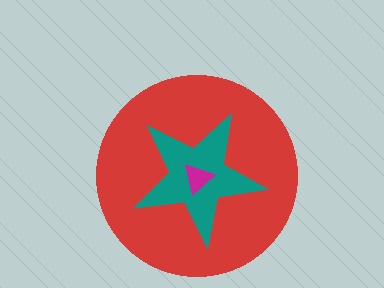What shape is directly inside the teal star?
The magenta triangle.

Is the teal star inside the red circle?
Yes.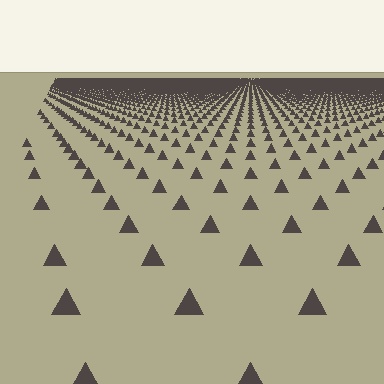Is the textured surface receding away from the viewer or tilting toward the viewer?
The surface is receding away from the viewer. Texture elements get smaller and denser toward the top.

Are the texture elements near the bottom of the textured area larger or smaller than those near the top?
Larger. Near the bottom, elements are closer to the viewer and appear at a bigger on-screen size.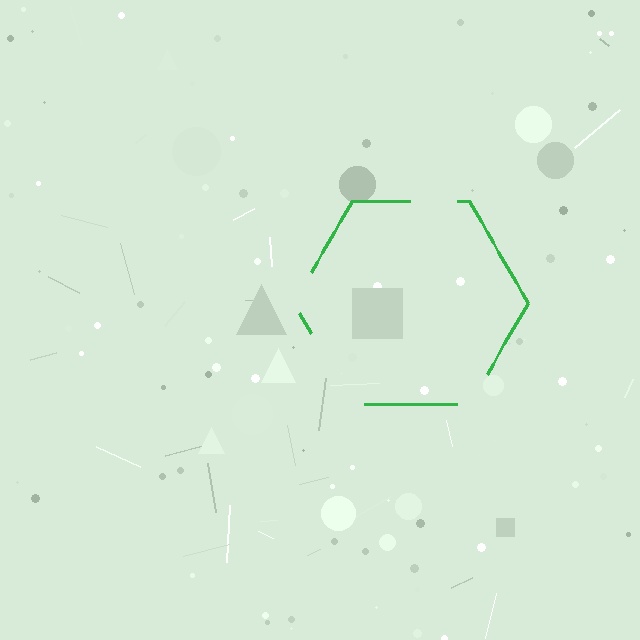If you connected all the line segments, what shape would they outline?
They would outline a hexagon.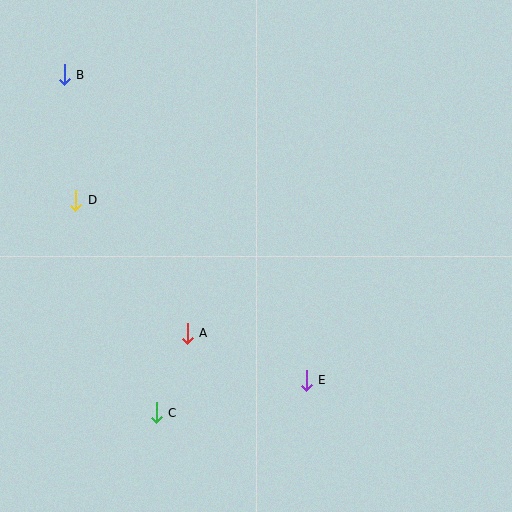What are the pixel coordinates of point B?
Point B is at (64, 75).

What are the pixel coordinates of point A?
Point A is at (187, 333).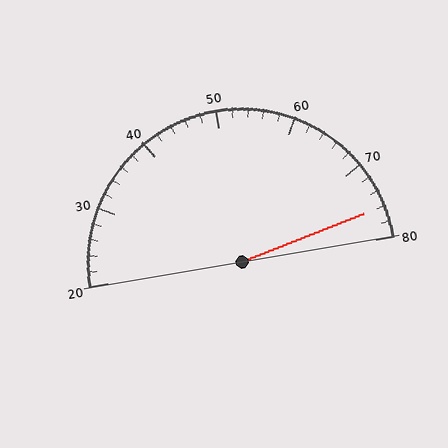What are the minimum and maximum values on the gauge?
The gauge ranges from 20 to 80.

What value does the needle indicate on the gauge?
The needle indicates approximately 76.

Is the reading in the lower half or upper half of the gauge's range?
The reading is in the upper half of the range (20 to 80).